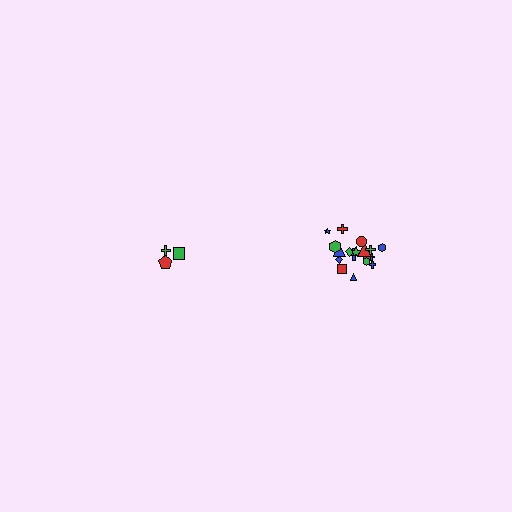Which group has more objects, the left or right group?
The right group.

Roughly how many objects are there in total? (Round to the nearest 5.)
Roughly 20 objects in total.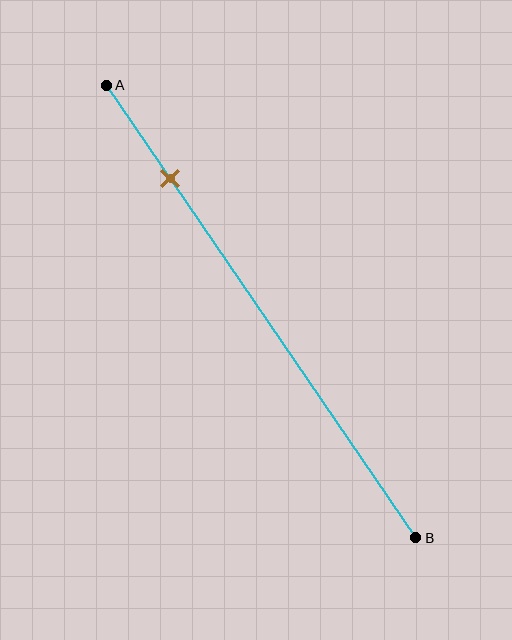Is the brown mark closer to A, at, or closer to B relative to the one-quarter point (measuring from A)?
The brown mark is closer to point A than the one-quarter point of segment AB.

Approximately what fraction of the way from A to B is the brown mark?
The brown mark is approximately 20% of the way from A to B.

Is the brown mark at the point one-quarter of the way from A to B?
No, the mark is at about 20% from A, not at the 25% one-quarter point.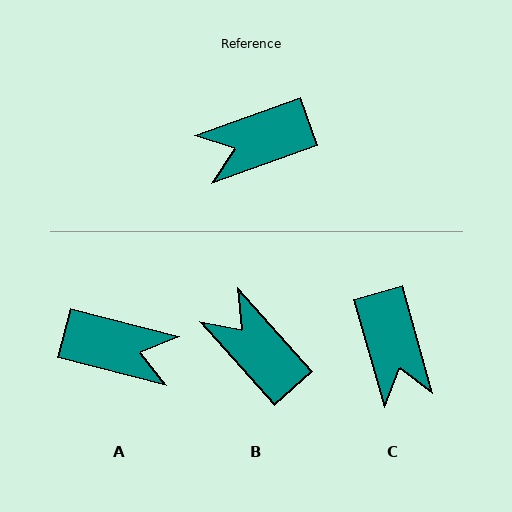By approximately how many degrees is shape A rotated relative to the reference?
Approximately 146 degrees counter-clockwise.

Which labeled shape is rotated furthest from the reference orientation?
A, about 146 degrees away.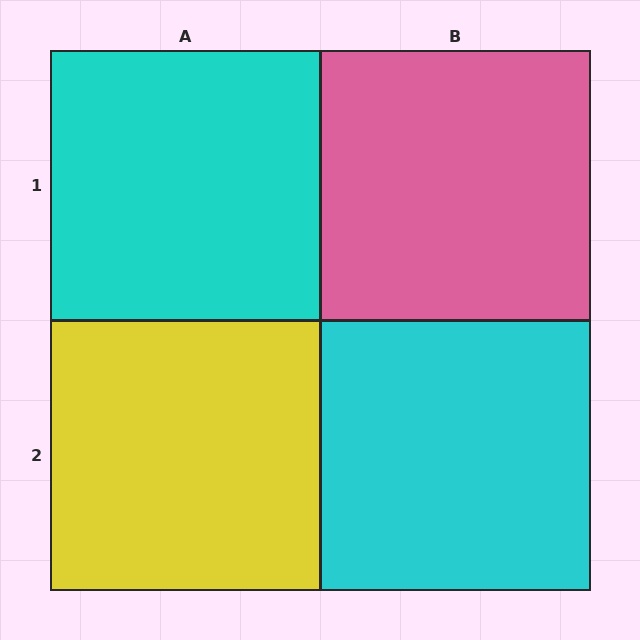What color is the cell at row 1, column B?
Pink.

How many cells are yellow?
1 cell is yellow.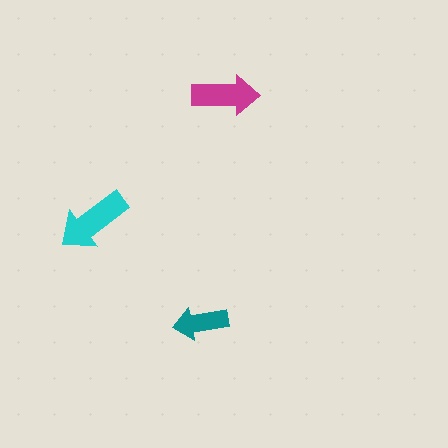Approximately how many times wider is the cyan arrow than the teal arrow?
About 1.5 times wider.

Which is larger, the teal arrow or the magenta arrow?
The magenta one.